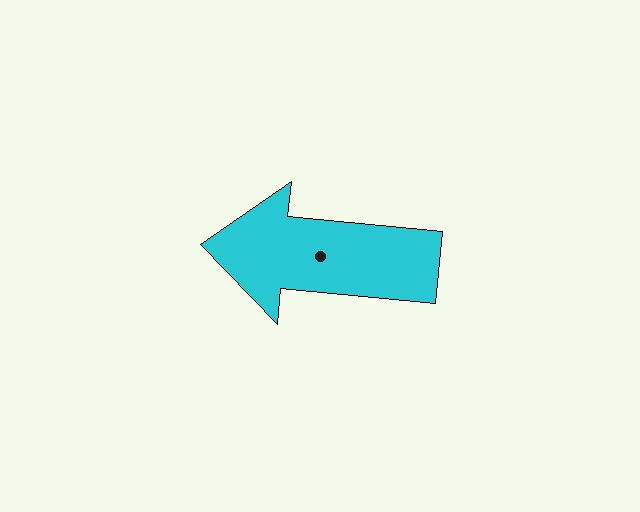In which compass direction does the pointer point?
West.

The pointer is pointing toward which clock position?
Roughly 9 o'clock.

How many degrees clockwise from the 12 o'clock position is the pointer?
Approximately 275 degrees.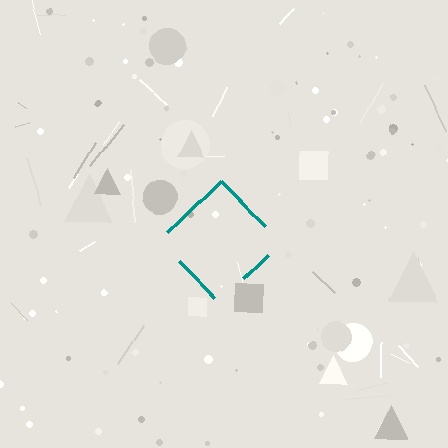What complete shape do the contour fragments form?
The contour fragments form a diamond.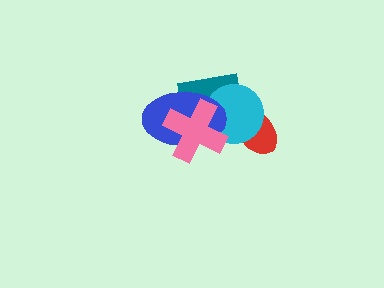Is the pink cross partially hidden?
No, no other shape covers it.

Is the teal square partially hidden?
Yes, it is partially covered by another shape.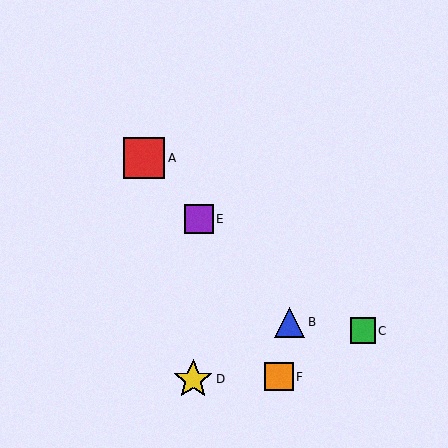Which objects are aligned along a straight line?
Objects A, B, E are aligned along a straight line.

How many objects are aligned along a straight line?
3 objects (A, B, E) are aligned along a straight line.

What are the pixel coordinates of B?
Object B is at (290, 322).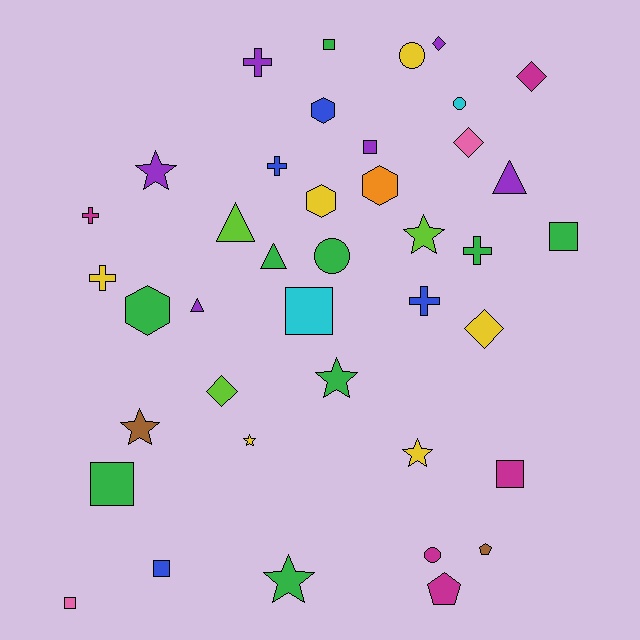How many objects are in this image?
There are 40 objects.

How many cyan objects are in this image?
There are 2 cyan objects.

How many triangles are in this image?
There are 4 triangles.